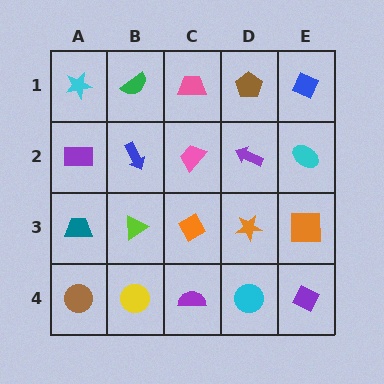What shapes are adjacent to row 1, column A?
A purple rectangle (row 2, column A), a green semicircle (row 1, column B).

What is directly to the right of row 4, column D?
A purple diamond.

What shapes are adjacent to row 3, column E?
A cyan ellipse (row 2, column E), a purple diamond (row 4, column E), an orange star (row 3, column D).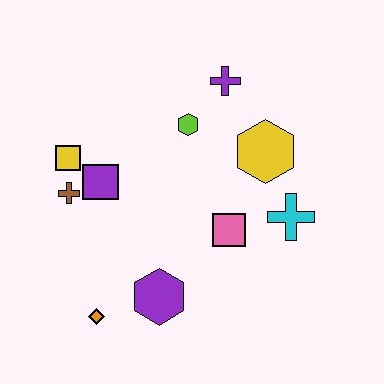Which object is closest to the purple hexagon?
The orange diamond is closest to the purple hexagon.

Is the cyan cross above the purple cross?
No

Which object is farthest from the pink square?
The yellow square is farthest from the pink square.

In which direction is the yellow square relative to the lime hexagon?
The yellow square is to the left of the lime hexagon.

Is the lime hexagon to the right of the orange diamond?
Yes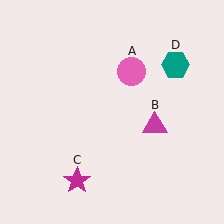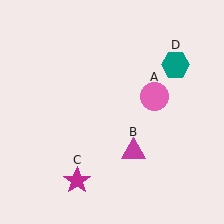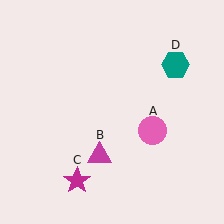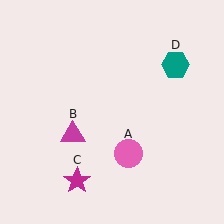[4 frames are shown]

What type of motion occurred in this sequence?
The pink circle (object A), magenta triangle (object B) rotated clockwise around the center of the scene.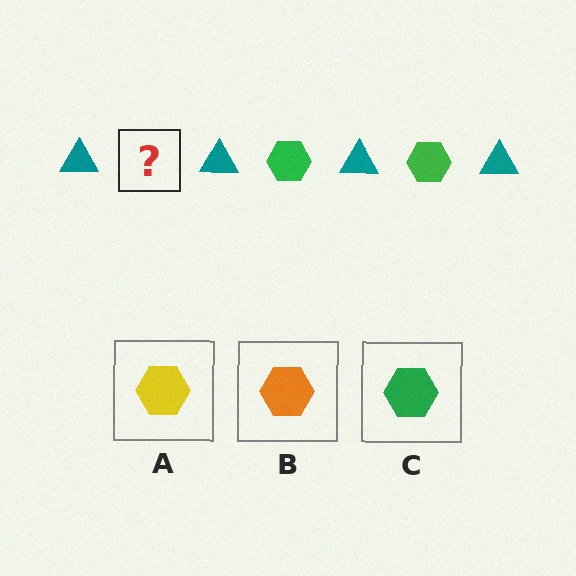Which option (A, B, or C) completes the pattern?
C.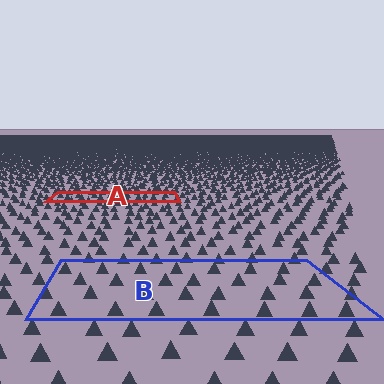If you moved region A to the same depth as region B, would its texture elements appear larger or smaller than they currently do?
They would appear larger. At a closer depth, the same texture elements are projected at a bigger on-screen size.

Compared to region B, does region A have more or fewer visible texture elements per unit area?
Region A has more texture elements per unit area — they are packed more densely because it is farther away.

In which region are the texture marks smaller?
The texture marks are smaller in region A, because it is farther away.